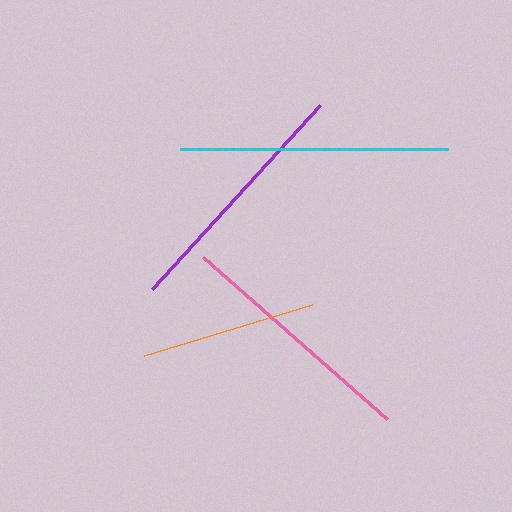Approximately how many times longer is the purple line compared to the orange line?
The purple line is approximately 1.4 times the length of the orange line.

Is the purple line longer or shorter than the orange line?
The purple line is longer than the orange line.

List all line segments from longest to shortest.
From longest to shortest: cyan, purple, pink, orange.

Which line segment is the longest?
The cyan line is the longest at approximately 268 pixels.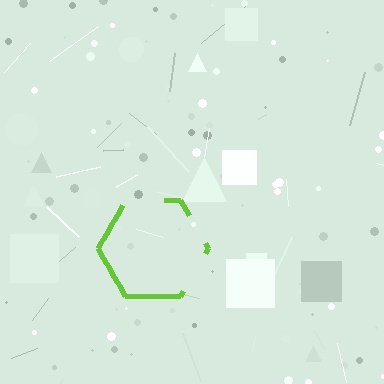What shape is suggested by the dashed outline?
The dashed outline suggests a hexagon.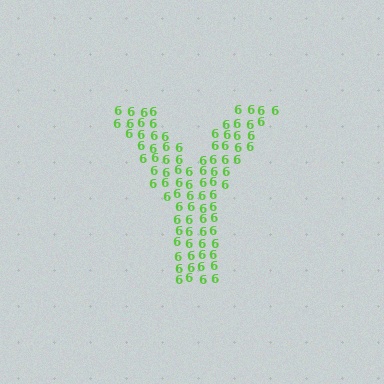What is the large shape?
The large shape is the letter Y.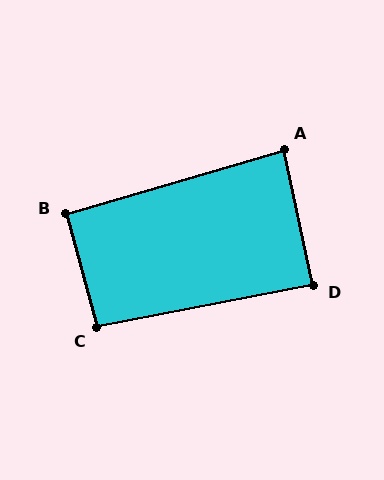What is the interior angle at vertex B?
Approximately 91 degrees (approximately right).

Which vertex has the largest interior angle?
C, at approximately 94 degrees.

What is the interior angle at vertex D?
Approximately 89 degrees (approximately right).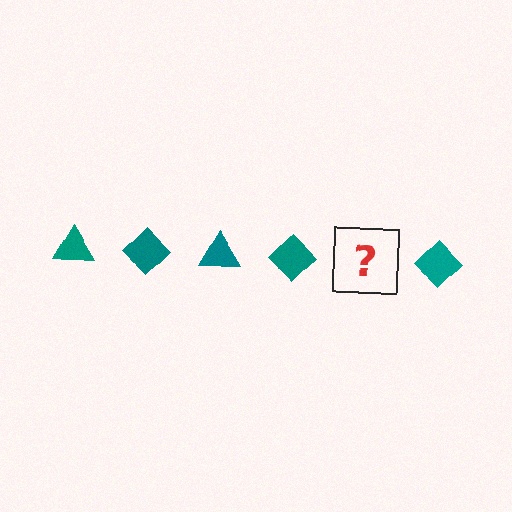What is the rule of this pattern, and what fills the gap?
The rule is that the pattern cycles through triangle, diamond shapes in teal. The gap should be filled with a teal triangle.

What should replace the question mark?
The question mark should be replaced with a teal triangle.